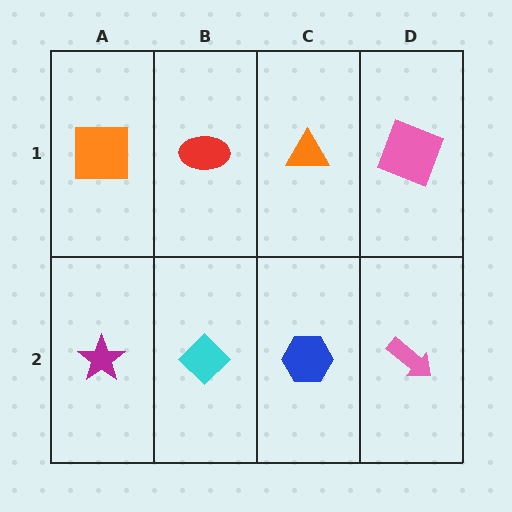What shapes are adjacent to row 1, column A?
A magenta star (row 2, column A), a red ellipse (row 1, column B).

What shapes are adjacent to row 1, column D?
A pink arrow (row 2, column D), an orange triangle (row 1, column C).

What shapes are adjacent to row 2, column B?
A red ellipse (row 1, column B), a magenta star (row 2, column A), a blue hexagon (row 2, column C).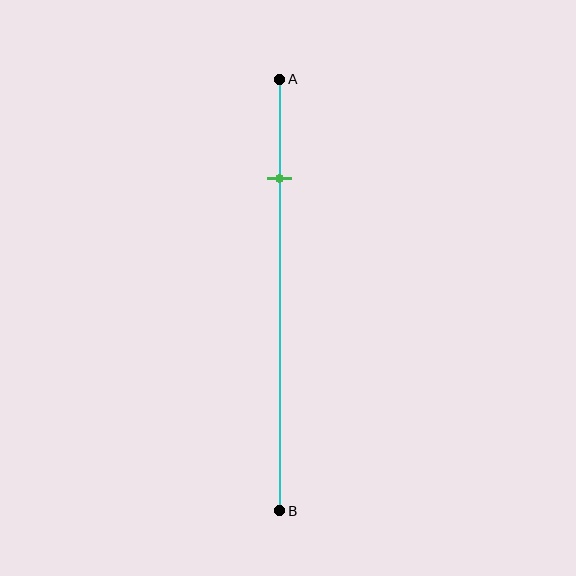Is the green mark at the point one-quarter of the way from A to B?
Yes, the mark is approximately at the one-quarter point.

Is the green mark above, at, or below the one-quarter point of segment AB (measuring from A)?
The green mark is approximately at the one-quarter point of segment AB.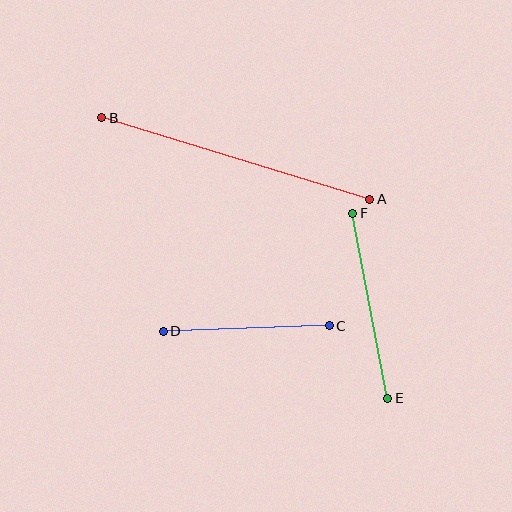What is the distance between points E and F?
The distance is approximately 188 pixels.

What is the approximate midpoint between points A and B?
The midpoint is at approximately (236, 158) pixels.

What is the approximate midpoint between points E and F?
The midpoint is at approximately (370, 306) pixels.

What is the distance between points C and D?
The distance is approximately 166 pixels.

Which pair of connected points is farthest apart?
Points A and B are farthest apart.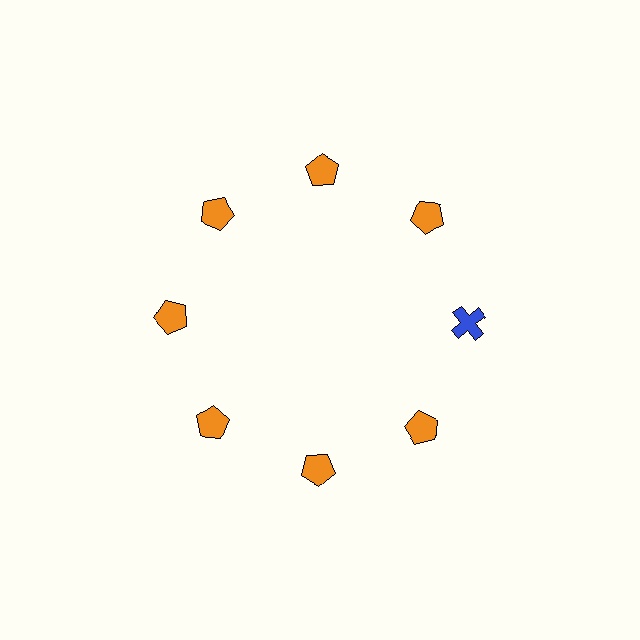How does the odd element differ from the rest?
It differs in both color (blue instead of orange) and shape (cross instead of pentagon).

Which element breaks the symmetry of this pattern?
The blue cross at roughly the 3 o'clock position breaks the symmetry. All other shapes are orange pentagons.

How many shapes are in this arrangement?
There are 8 shapes arranged in a ring pattern.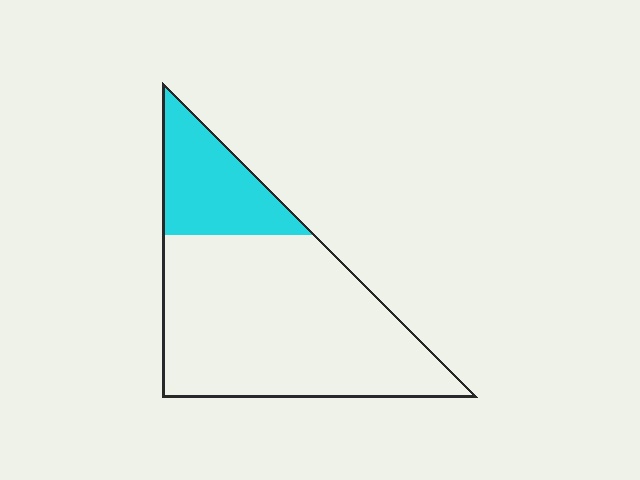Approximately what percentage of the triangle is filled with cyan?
Approximately 25%.